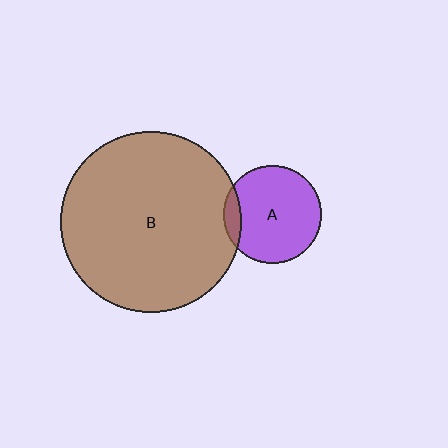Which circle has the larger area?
Circle B (brown).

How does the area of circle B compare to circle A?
Approximately 3.4 times.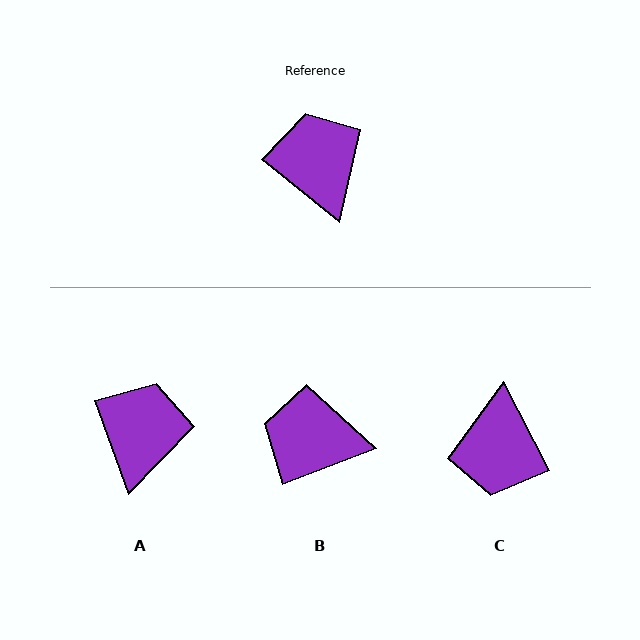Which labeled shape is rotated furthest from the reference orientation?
C, about 156 degrees away.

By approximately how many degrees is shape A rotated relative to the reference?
Approximately 32 degrees clockwise.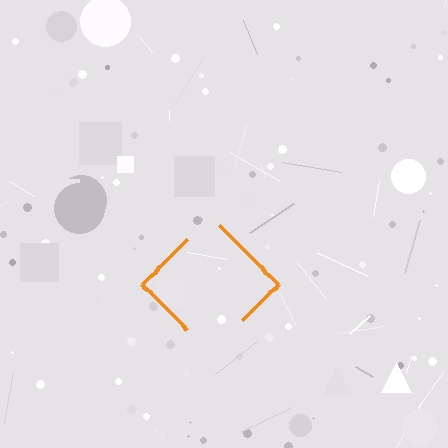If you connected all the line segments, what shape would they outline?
They would outline a diamond.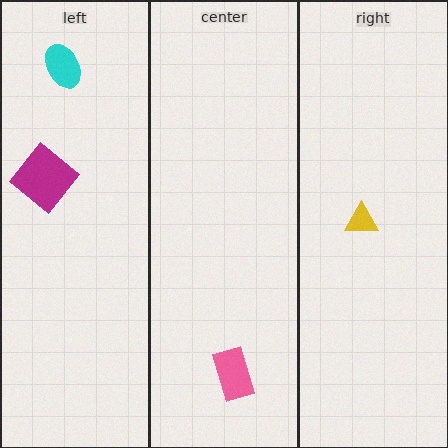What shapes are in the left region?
The cyan ellipse, the magenta diamond.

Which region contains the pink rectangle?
The center region.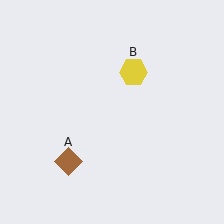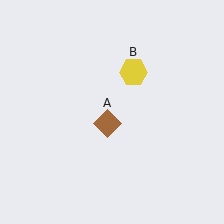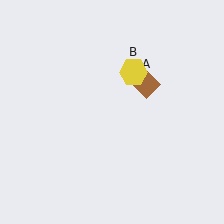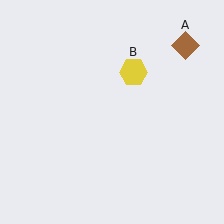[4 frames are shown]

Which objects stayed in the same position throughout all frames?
Yellow hexagon (object B) remained stationary.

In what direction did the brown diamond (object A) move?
The brown diamond (object A) moved up and to the right.